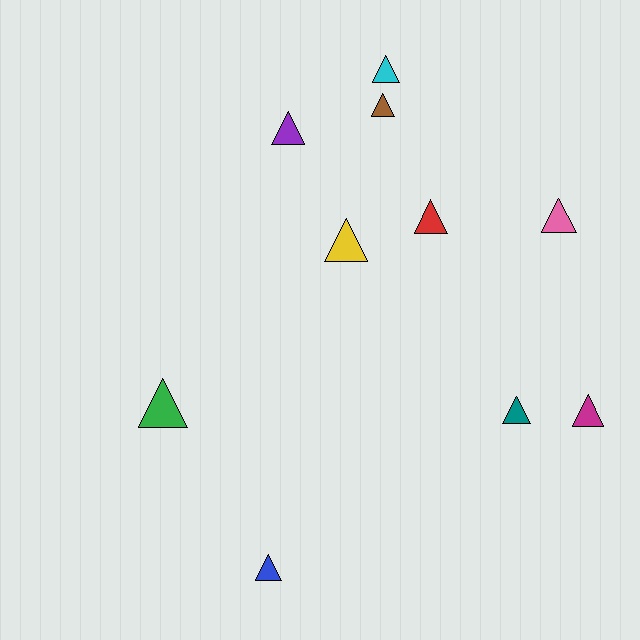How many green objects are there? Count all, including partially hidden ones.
There is 1 green object.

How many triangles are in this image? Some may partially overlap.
There are 10 triangles.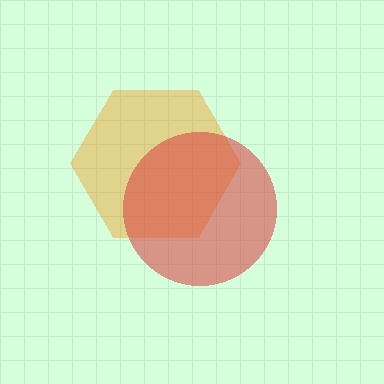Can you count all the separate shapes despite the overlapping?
Yes, there are 2 separate shapes.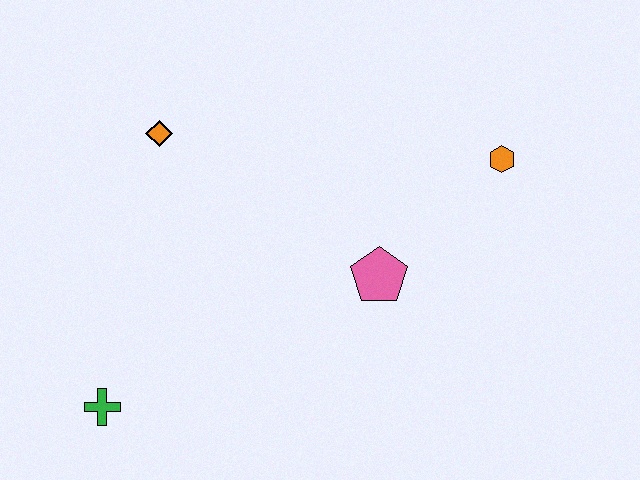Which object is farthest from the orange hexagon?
The green cross is farthest from the orange hexagon.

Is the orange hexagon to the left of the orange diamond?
No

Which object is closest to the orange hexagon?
The pink pentagon is closest to the orange hexagon.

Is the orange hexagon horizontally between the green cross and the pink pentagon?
No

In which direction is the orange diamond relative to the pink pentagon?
The orange diamond is to the left of the pink pentagon.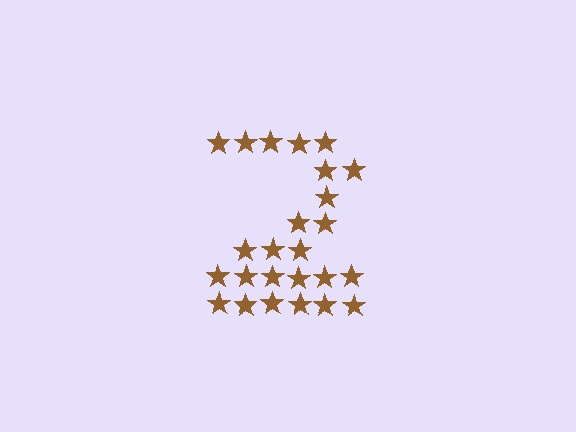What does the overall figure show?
The overall figure shows the digit 2.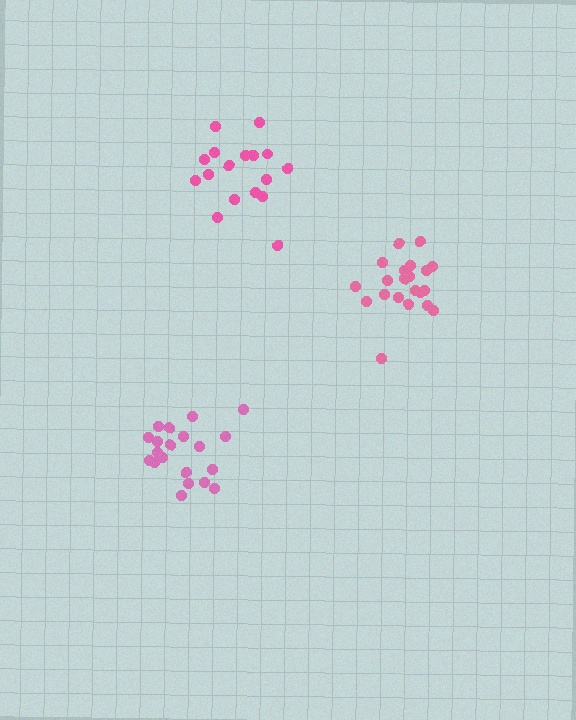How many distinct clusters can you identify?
There are 3 distinct clusters.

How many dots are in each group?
Group 1: 21 dots, Group 2: 20 dots, Group 3: 17 dots (58 total).